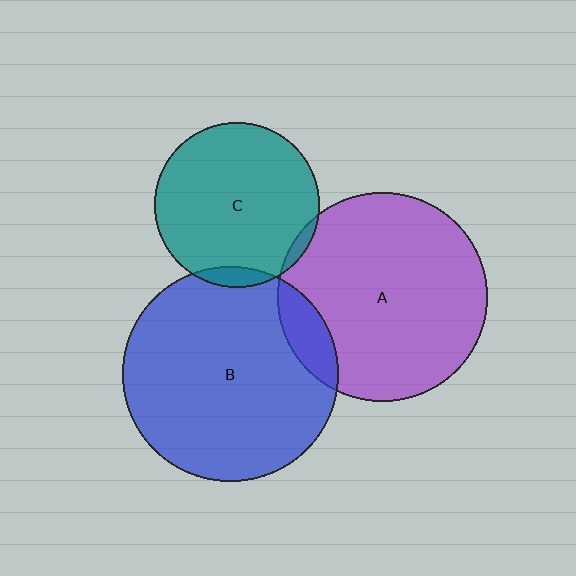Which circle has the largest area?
Circle B (blue).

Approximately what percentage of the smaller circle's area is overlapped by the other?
Approximately 5%.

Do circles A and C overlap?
Yes.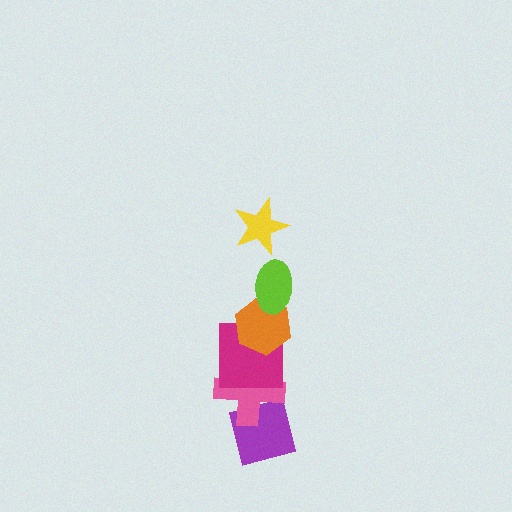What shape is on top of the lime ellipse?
The yellow star is on top of the lime ellipse.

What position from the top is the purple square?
The purple square is 6th from the top.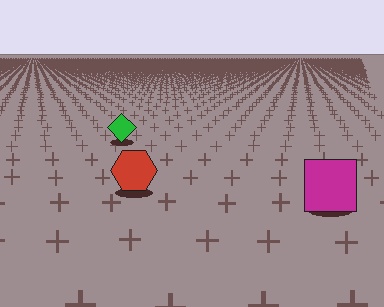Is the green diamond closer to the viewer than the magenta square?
No. The magenta square is closer — you can tell from the texture gradient: the ground texture is coarser near it.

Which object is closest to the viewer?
The magenta square is closest. The texture marks near it are larger and more spread out.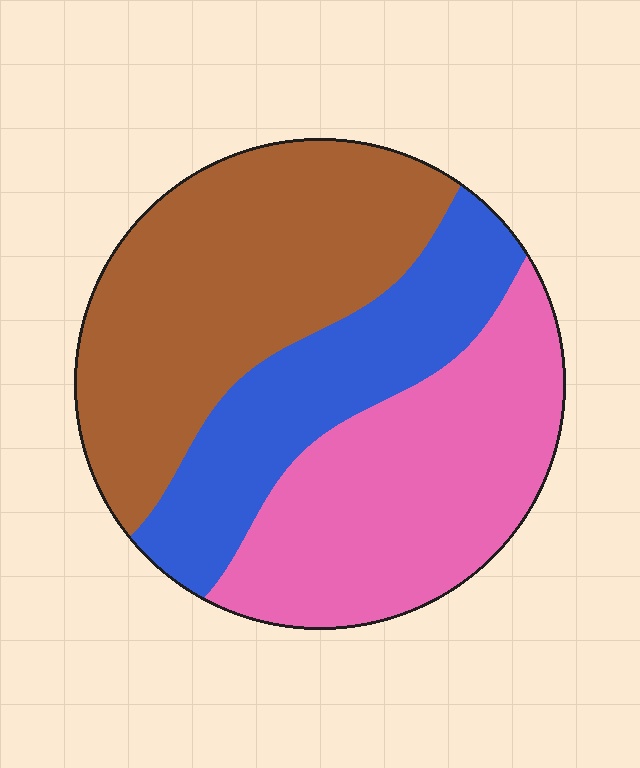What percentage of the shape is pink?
Pink covers about 35% of the shape.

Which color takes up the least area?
Blue, at roughly 25%.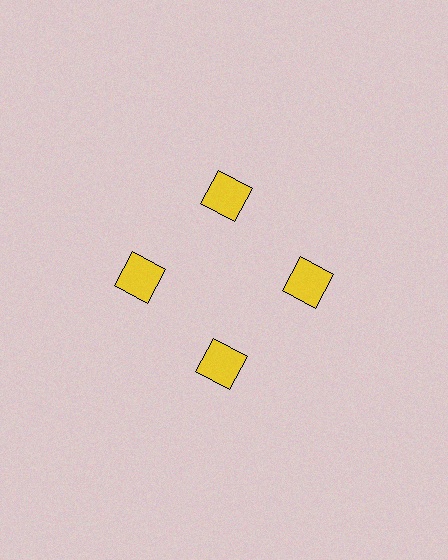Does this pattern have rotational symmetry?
Yes, this pattern has 4-fold rotational symmetry. It looks the same after rotating 90 degrees around the center.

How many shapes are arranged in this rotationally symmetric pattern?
There are 4 shapes, arranged in 4 groups of 1.